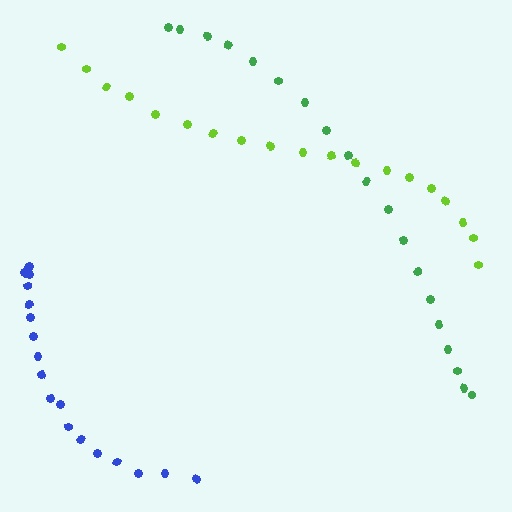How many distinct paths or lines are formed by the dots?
There are 3 distinct paths.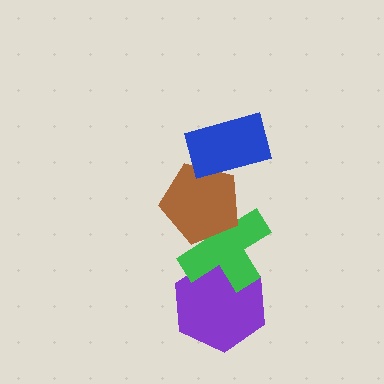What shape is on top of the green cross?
The brown pentagon is on top of the green cross.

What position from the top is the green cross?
The green cross is 3rd from the top.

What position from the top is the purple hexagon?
The purple hexagon is 4th from the top.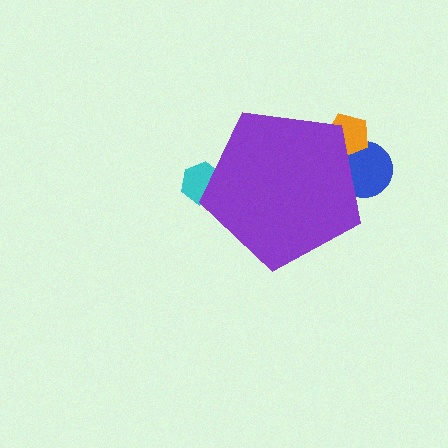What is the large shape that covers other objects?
A purple pentagon.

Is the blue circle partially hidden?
Yes, the blue circle is partially hidden behind the purple pentagon.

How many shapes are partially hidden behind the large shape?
3 shapes are partially hidden.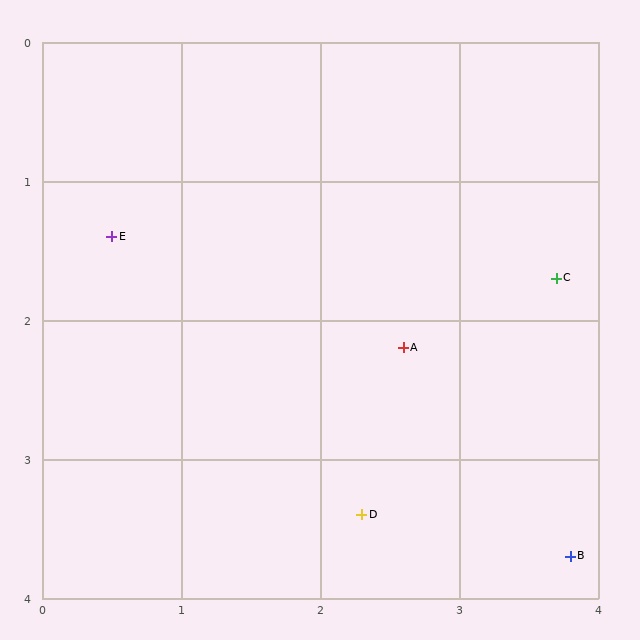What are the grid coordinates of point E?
Point E is at approximately (0.5, 1.4).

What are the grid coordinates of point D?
Point D is at approximately (2.3, 3.4).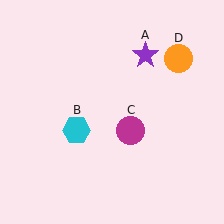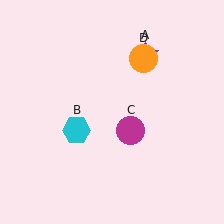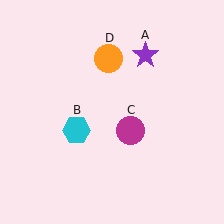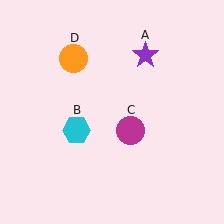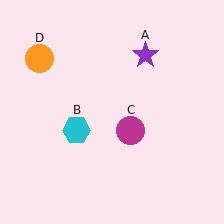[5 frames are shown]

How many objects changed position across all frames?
1 object changed position: orange circle (object D).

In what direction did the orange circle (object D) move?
The orange circle (object D) moved left.